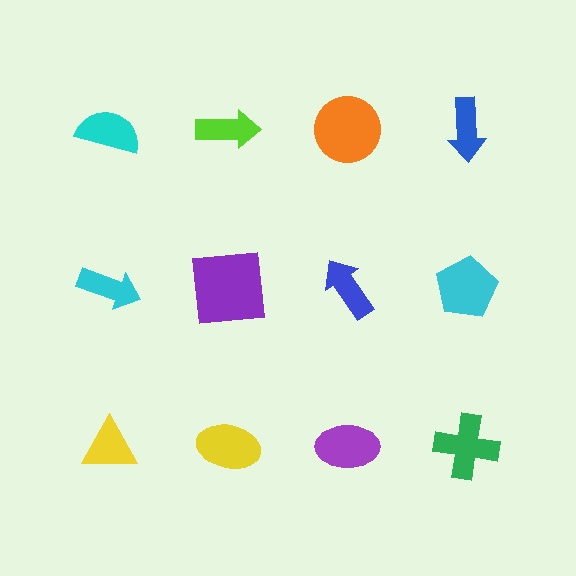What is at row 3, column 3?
A purple ellipse.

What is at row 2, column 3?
A blue arrow.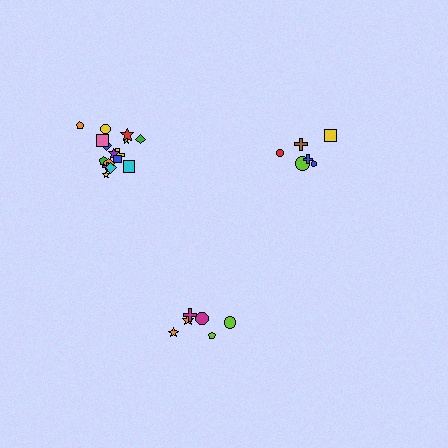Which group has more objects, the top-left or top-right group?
The top-left group.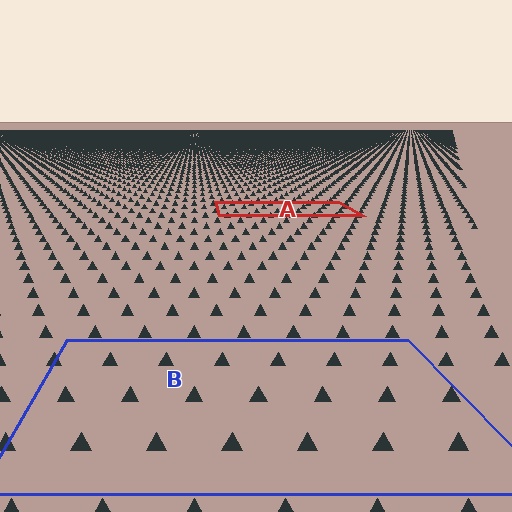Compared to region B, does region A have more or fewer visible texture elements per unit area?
Region A has more texture elements per unit area — they are packed more densely because it is farther away.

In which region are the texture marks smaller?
The texture marks are smaller in region A, because it is farther away.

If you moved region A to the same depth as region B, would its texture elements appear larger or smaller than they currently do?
They would appear larger. At a closer depth, the same texture elements are projected at a bigger on-screen size.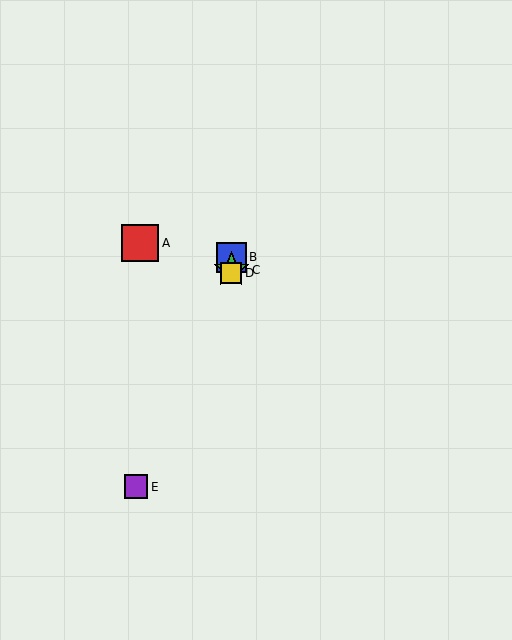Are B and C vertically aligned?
Yes, both are at x≈231.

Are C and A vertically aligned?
No, C is at x≈231 and A is at x≈140.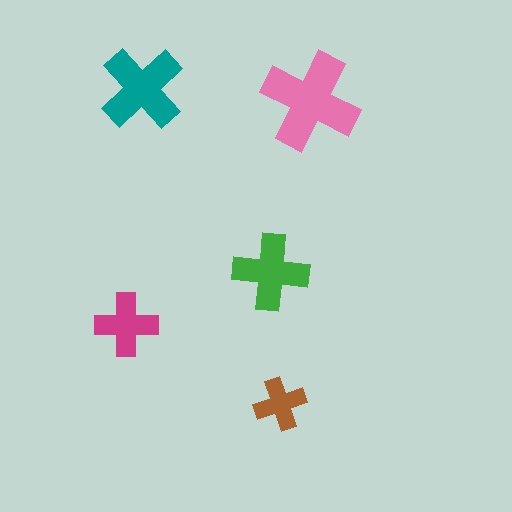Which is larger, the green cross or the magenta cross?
The green one.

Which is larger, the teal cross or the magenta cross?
The teal one.